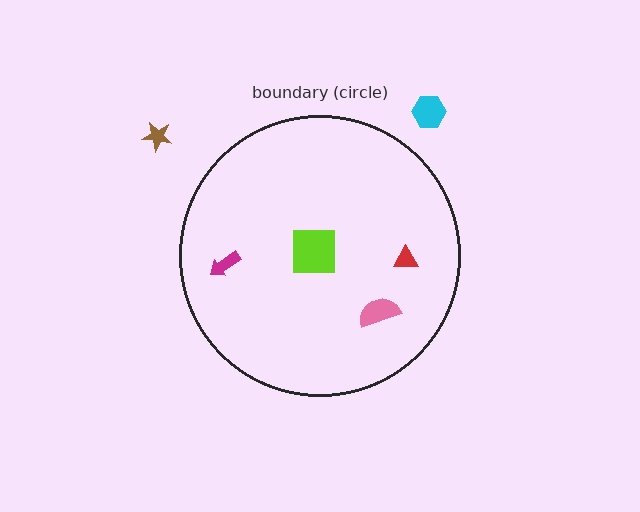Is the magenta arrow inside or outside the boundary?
Inside.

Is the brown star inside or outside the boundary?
Outside.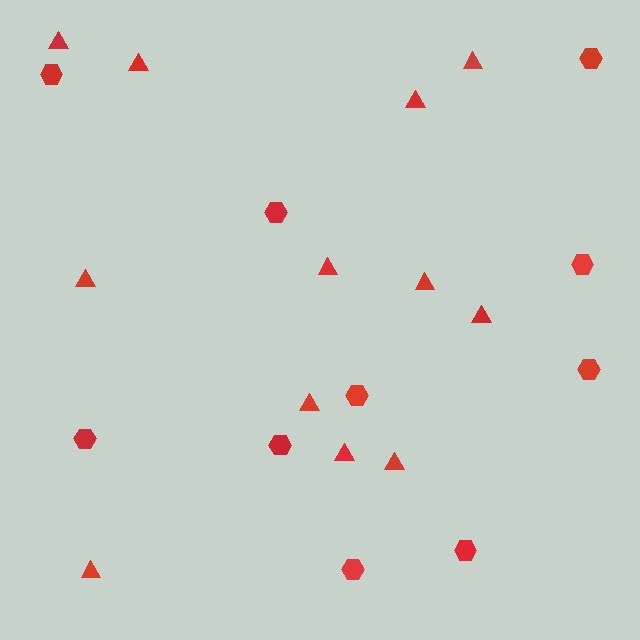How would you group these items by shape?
There are 2 groups: one group of triangles (12) and one group of hexagons (10).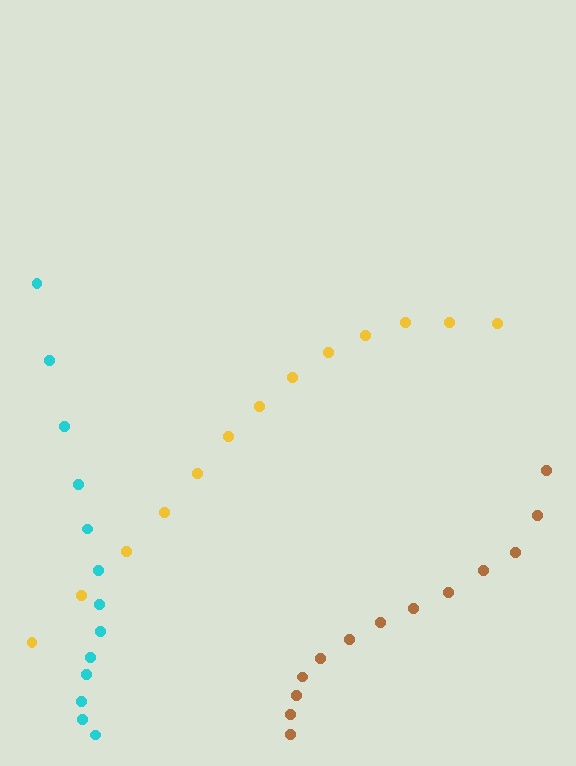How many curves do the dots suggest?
There are 3 distinct paths.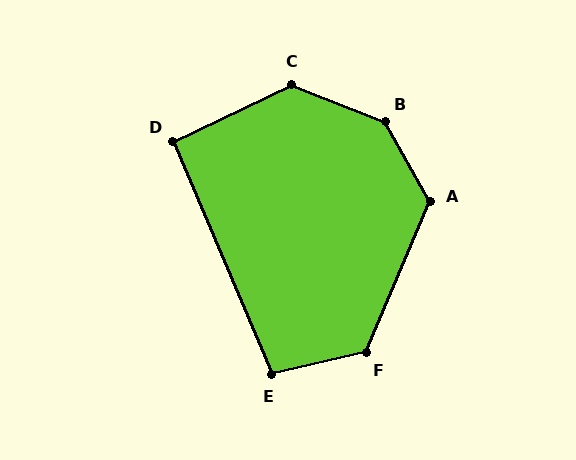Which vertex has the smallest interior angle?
D, at approximately 93 degrees.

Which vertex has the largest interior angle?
B, at approximately 141 degrees.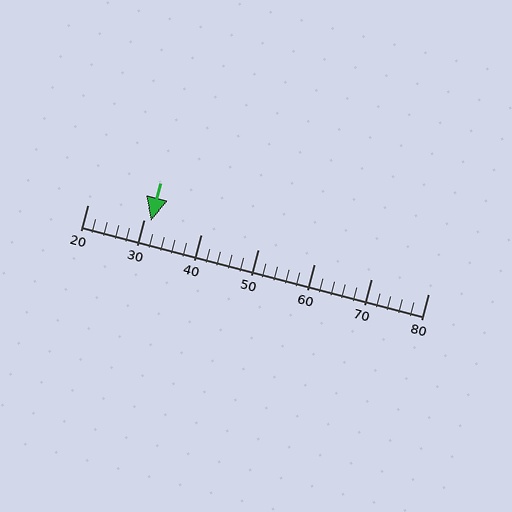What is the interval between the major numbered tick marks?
The major tick marks are spaced 10 units apart.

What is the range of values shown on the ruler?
The ruler shows values from 20 to 80.